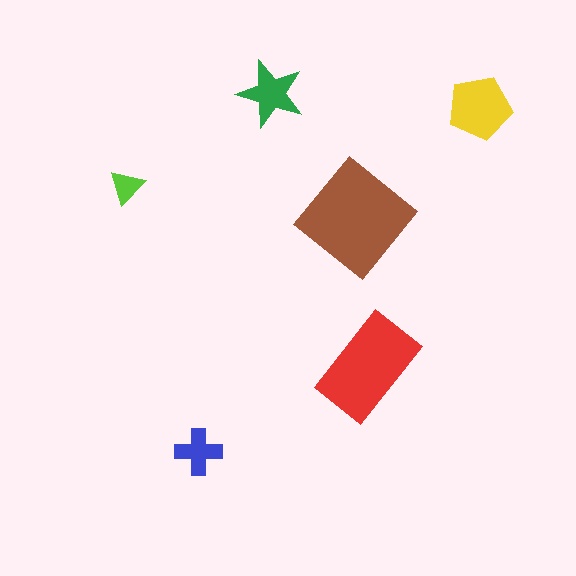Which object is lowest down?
The blue cross is bottommost.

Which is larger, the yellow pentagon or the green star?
The yellow pentagon.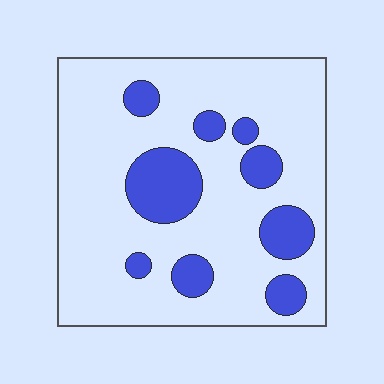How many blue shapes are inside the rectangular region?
9.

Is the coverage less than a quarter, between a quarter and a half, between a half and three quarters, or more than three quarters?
Less than a quarter.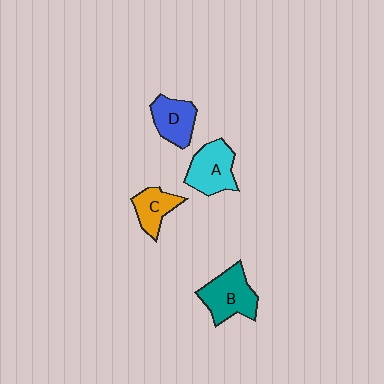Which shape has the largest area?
Shape B (teal).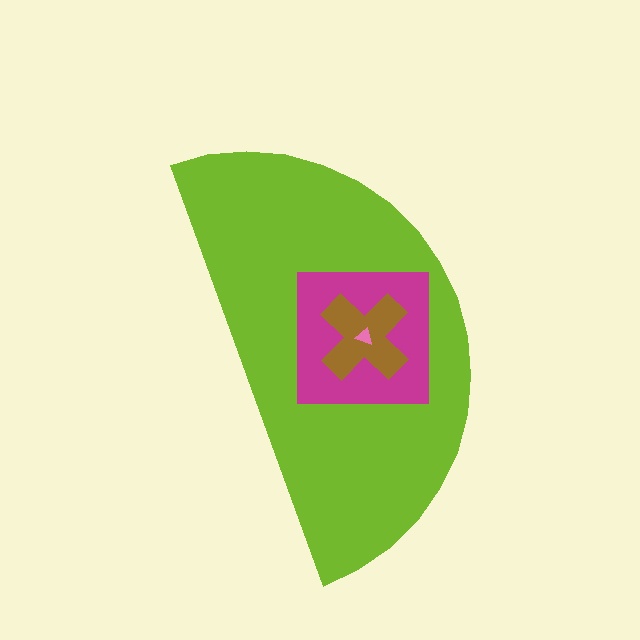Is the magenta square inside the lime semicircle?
Yes.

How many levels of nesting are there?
4.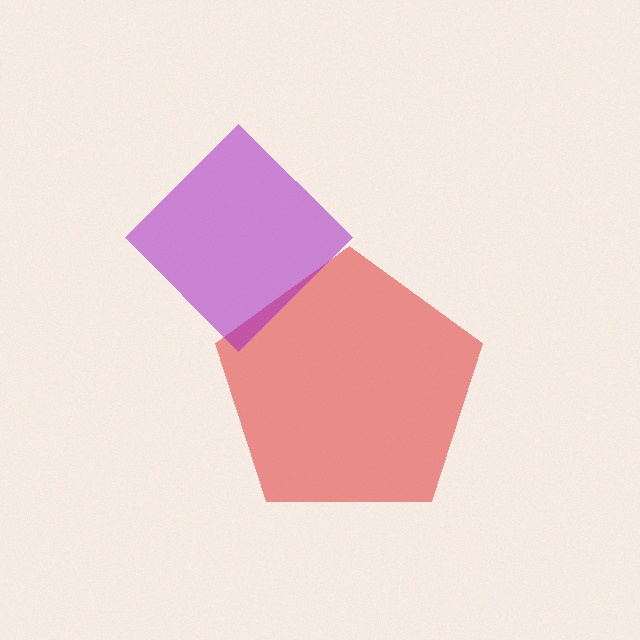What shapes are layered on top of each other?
The layered shapes are: a red pentagon, a purple diamond.